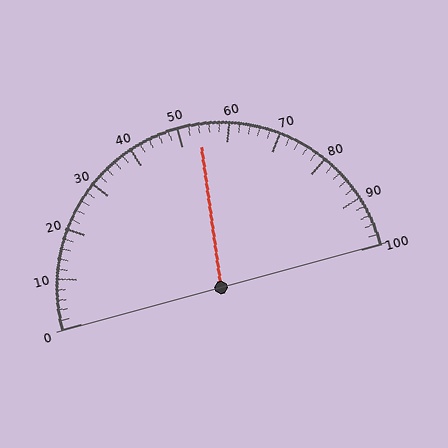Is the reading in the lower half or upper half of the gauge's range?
The reading is in the upper half of the range (0 to 100).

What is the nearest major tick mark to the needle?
The nearest major tick mark is 50.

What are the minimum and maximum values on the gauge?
The gauge ranges from 0 to 100.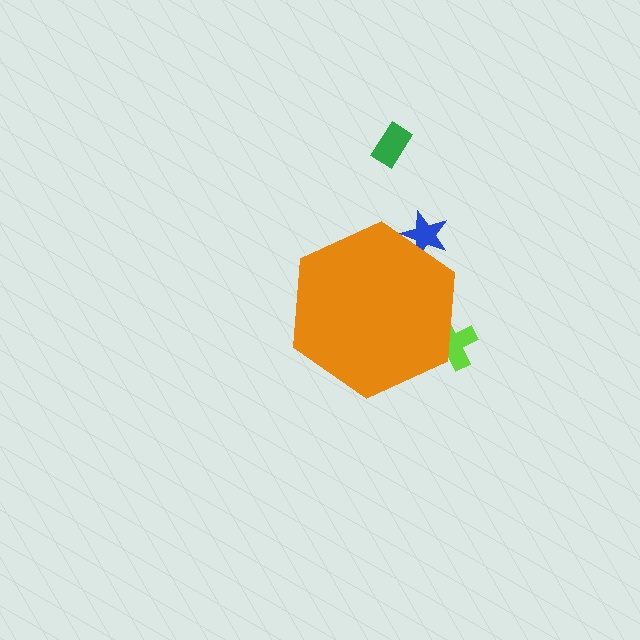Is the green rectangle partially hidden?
No, the green rectangle is fully visible.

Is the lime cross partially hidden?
Yes, the lime cross is partially hidden behind the orange hexagon.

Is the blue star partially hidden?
Yes, the blue star is partially hidden behind the orange hexagon.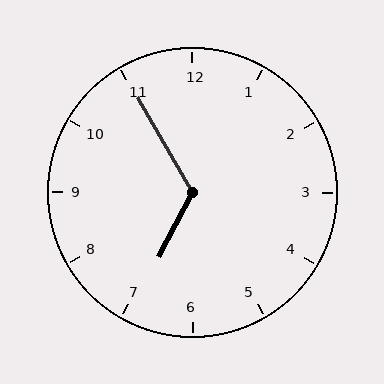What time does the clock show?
6:55.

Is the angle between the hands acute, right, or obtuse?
It is obtuse.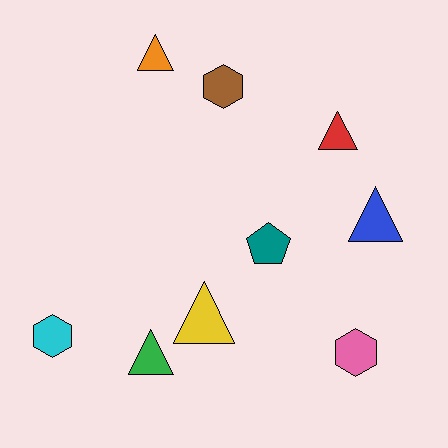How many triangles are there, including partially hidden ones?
There are 5 triangles.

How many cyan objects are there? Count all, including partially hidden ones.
There is 1 cyan object.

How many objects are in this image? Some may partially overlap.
There are 9 objects.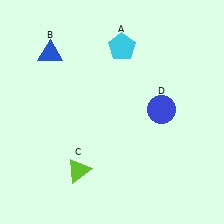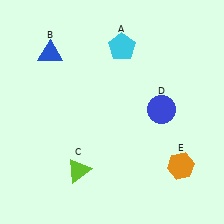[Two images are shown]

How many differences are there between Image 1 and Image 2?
There is 1 difference between the two images.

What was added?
An orange hexagon (E) was added in Image 2.